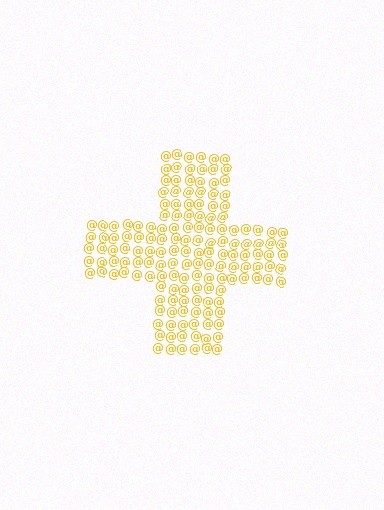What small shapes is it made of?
It is made of small at signs.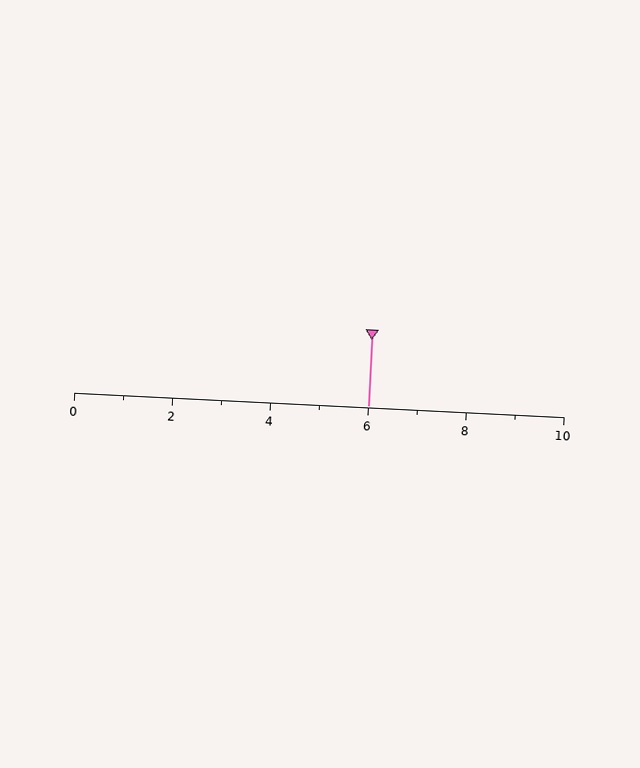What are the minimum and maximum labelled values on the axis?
The axis runs from 0 to 10.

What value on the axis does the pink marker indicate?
The marker indicates approximately 6.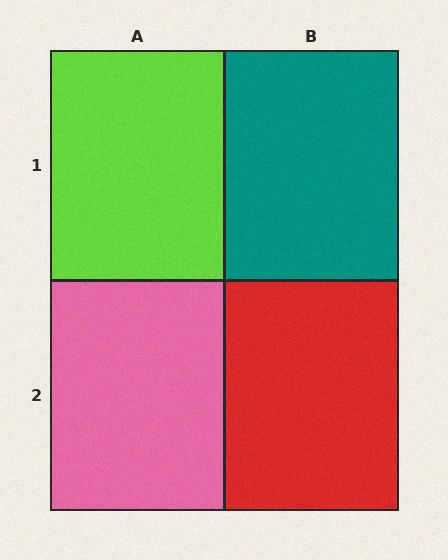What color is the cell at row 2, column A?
Pink.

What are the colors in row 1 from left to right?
Lime, teal.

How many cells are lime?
1 cell is lime.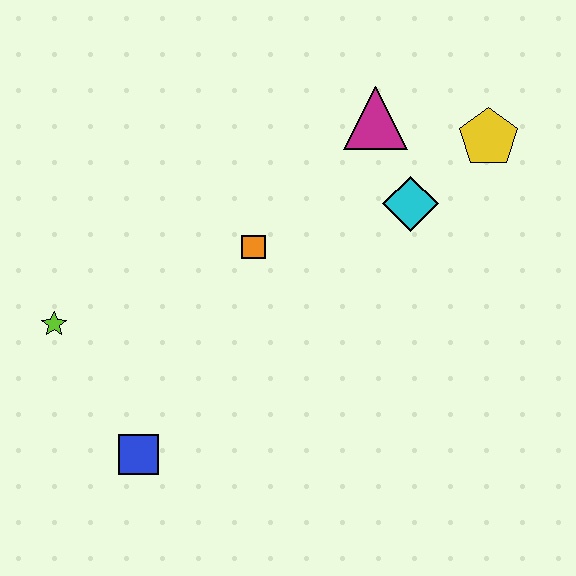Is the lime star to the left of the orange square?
Yes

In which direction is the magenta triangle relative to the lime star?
The magenta triangle is to the right of the lime star.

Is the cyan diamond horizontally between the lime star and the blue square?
No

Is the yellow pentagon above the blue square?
Yes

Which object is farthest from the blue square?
The yellow pentagon is farthest from the blue square.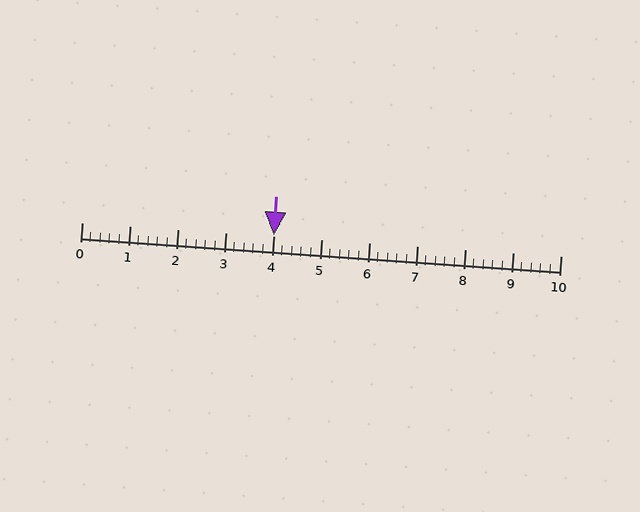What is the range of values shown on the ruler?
The ruler shows values from 0 to 10.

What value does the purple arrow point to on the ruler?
The purple arrow points to approximately 4.0.